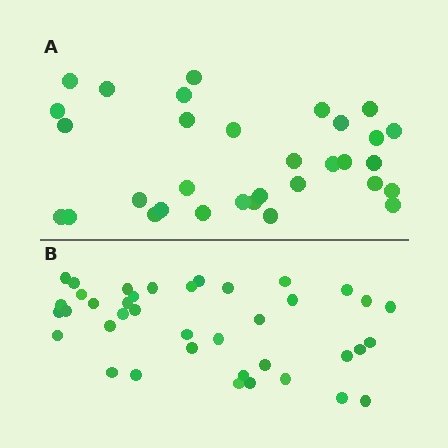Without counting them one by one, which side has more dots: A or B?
Region B (the bottom region) has more dots.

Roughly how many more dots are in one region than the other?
Region B has roughly 8 or so more dots than region A.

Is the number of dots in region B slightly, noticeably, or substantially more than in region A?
Region B has only slightly more — the two regions are fairly close. The ratio is roughly 1.2 to 1.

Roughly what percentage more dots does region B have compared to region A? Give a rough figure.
About 20% more.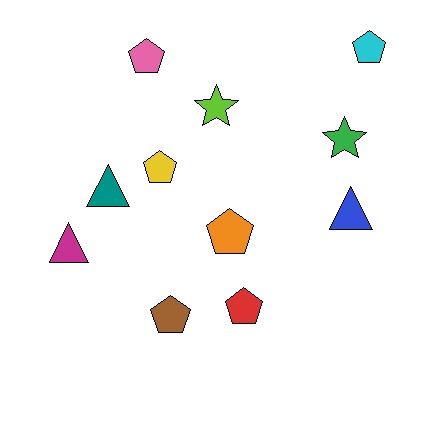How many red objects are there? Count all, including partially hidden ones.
There is 1 red object.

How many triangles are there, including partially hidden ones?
There are 3 triangles.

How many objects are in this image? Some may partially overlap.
There are 11 objects.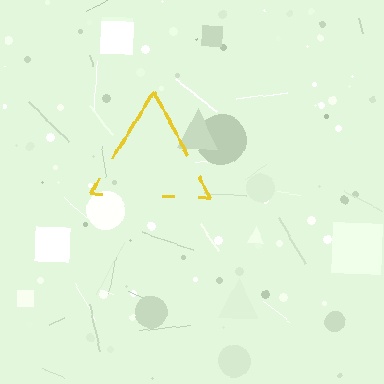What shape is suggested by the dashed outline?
The dashed outline suggests a triangle.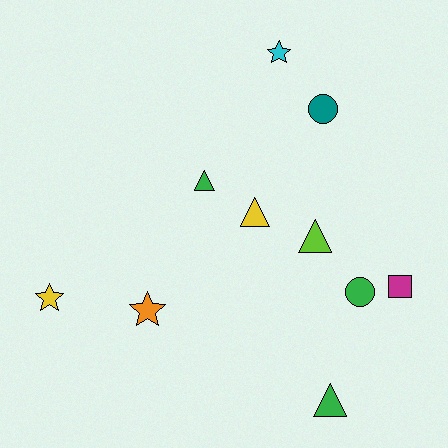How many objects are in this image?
There are 10 objects.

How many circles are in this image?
There are 2 circles.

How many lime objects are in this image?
There is 1 lime object.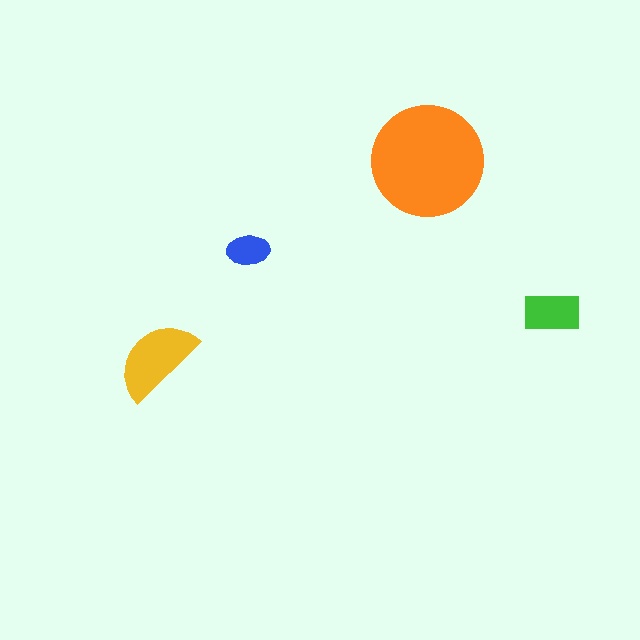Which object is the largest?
The orange circle.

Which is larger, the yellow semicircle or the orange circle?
The orange circle.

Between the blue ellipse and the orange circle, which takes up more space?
The orange circle.